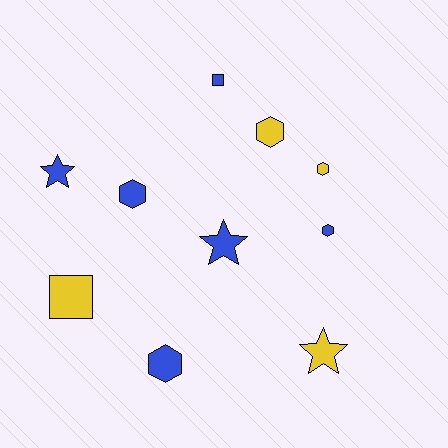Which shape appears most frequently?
Hexagon, with 5 objects.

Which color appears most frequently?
Blue, with 6 objects.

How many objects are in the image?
There are 10 objects.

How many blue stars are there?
There are 2 blue stars.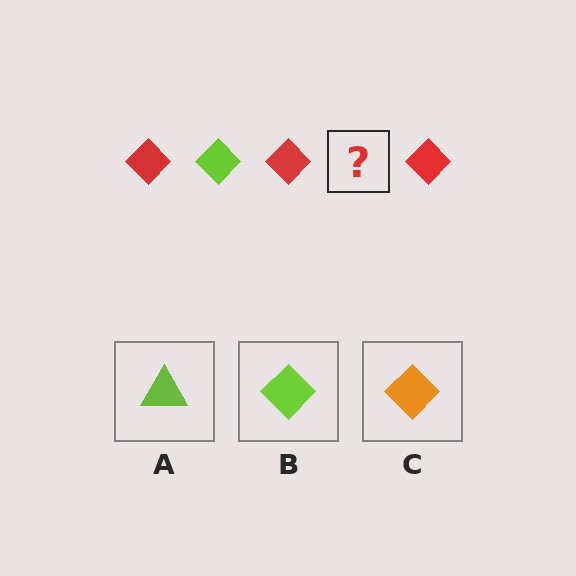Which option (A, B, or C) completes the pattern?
B.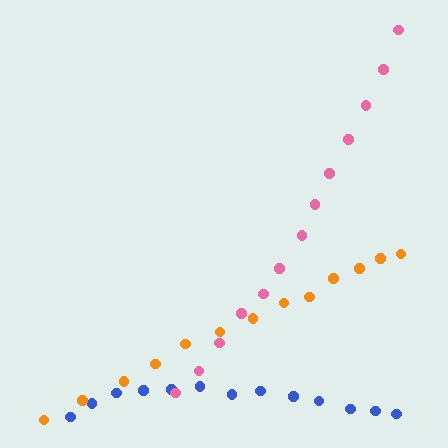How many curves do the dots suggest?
There are 3 distinct paths.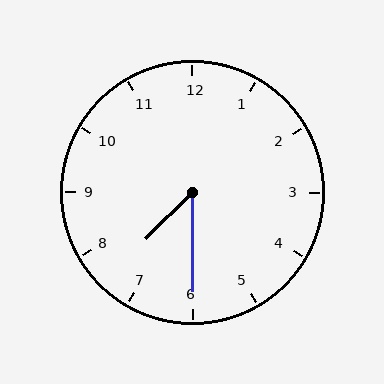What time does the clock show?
7:30.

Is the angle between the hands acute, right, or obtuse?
It is acute.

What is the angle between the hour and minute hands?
Approximately 45 degrees.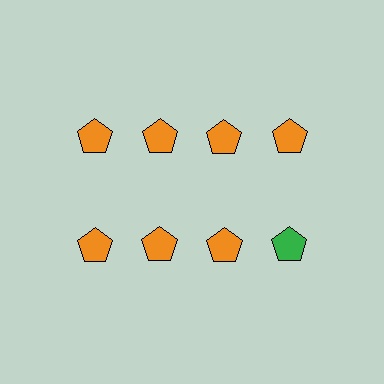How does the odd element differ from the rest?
It has a different color: green instead of orange.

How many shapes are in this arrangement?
There are 8 shapes arranged in a grid pattern.